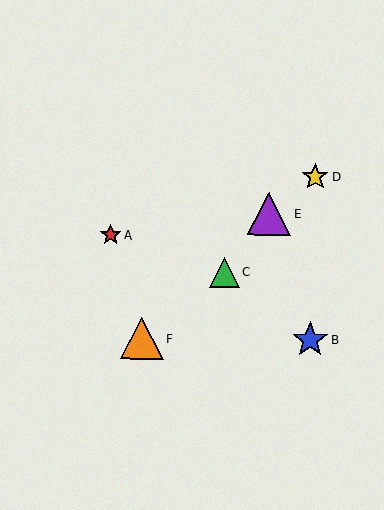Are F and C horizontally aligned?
No, F is at y≈338 and C is at y≈273.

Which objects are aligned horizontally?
Objects B, F are aligned horizontally.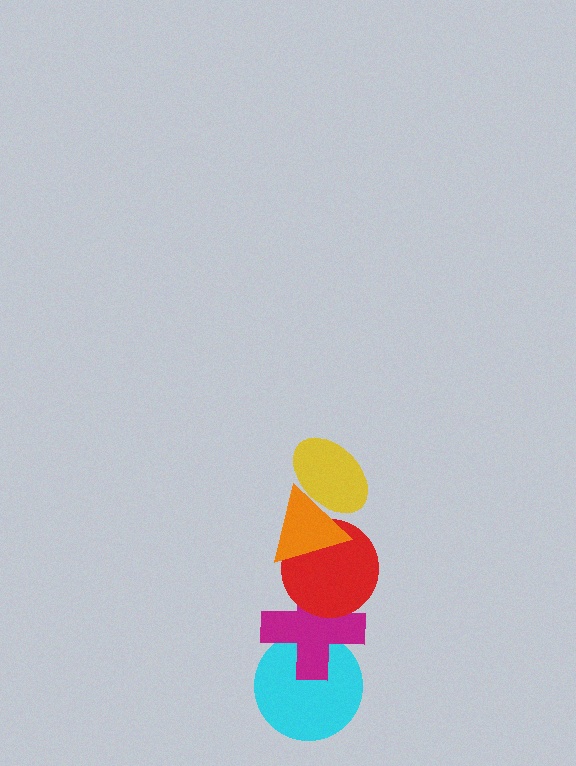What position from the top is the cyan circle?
The cyan circle is 5th from the top.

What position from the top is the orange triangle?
The orange triangle is 2nd from the top.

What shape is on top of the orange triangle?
The yellow ellipse is on top of the orange triangle.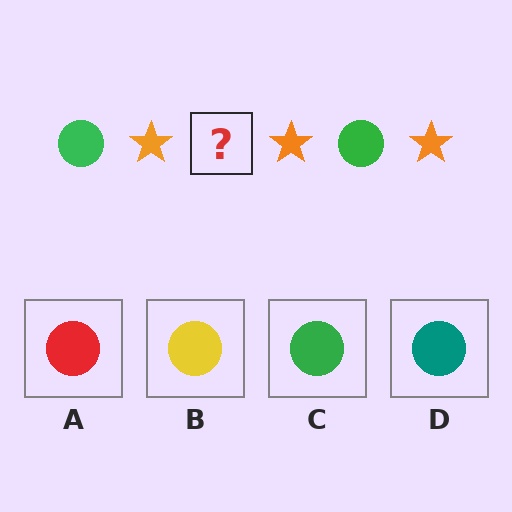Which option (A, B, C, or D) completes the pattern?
C.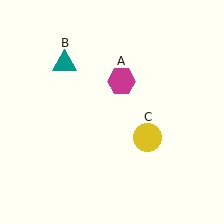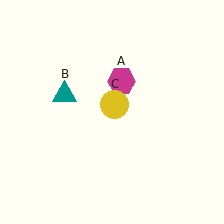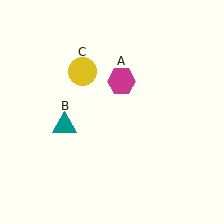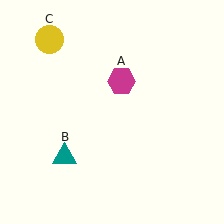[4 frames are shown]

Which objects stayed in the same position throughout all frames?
Magenta hexagon (object A) remained stationary.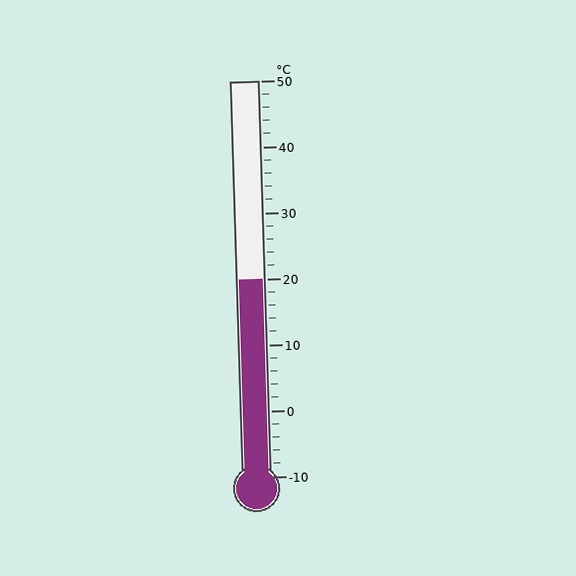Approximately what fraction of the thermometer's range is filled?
The thermometer is filled to approximately 50% of its range.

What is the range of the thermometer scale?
The thermometer scale ranges from -10°C to 50°C.